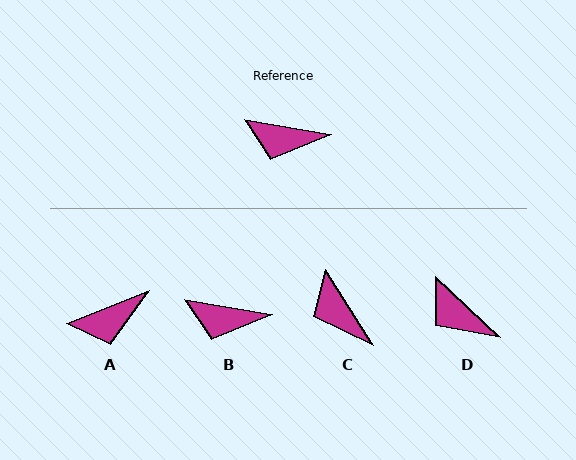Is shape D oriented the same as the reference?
No, it is off by about 33 degrees.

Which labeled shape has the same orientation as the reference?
B.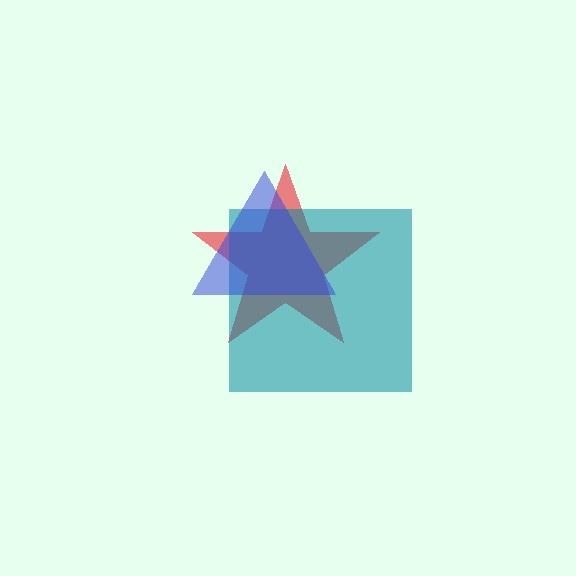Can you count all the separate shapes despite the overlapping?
Yes, there are 3 separate shapes.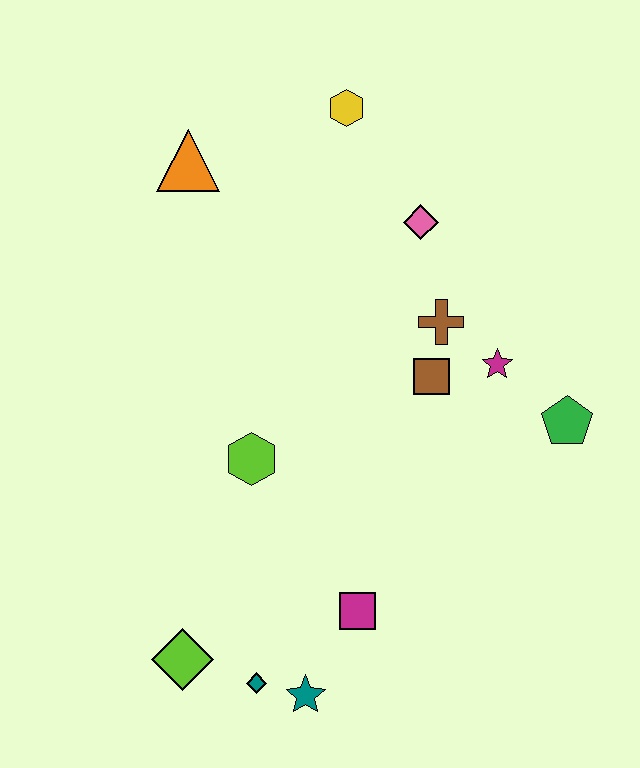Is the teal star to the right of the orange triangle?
Yes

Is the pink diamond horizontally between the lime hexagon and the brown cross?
Yes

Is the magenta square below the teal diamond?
No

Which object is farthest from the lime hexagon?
The yellow hexagon is farthest from the lime hexagon.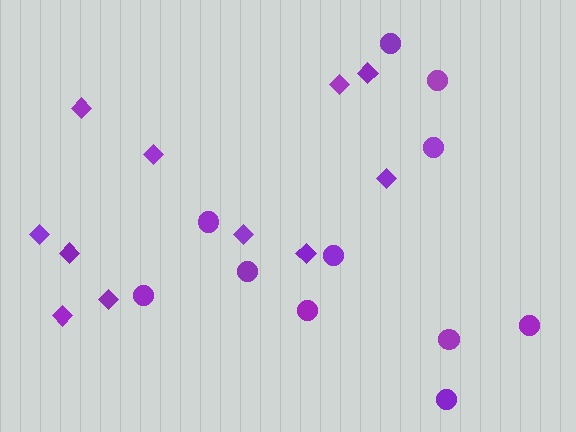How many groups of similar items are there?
There are 2 groups: one group of diamonds (11) and one group of circles (11).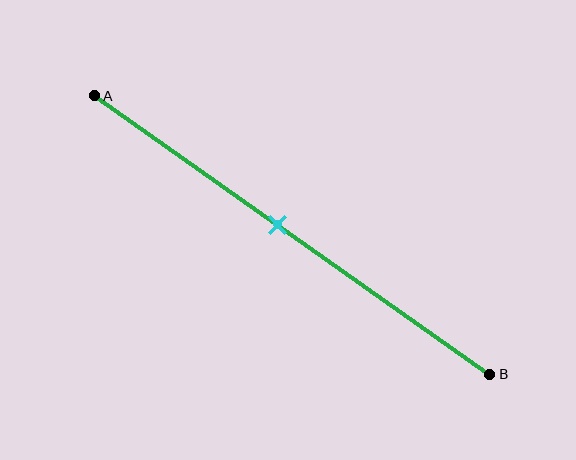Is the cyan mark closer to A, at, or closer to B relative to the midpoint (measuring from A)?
The cyan mark is closer to point A than the midpoint of segment AB.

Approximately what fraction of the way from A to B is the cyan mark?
The cyan mark is approximately 45% of the way from A to B.